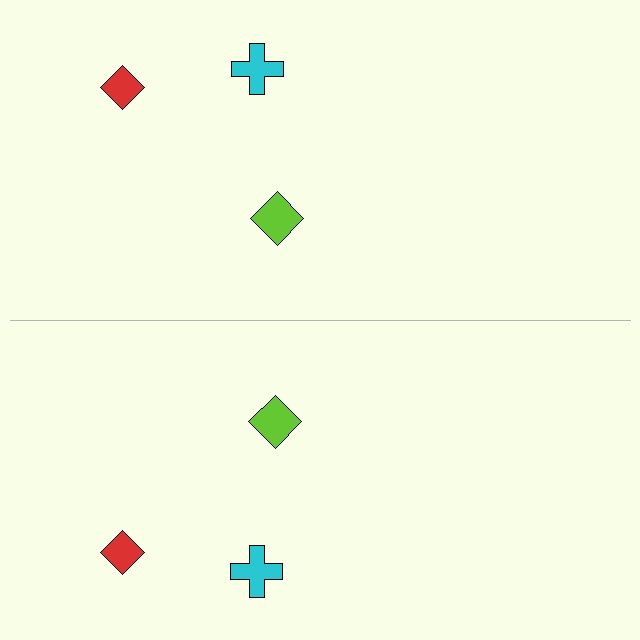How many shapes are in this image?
There are 6 shapes in this image.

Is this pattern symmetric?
Yes, this pattern has bilateral (reflection) symmetry.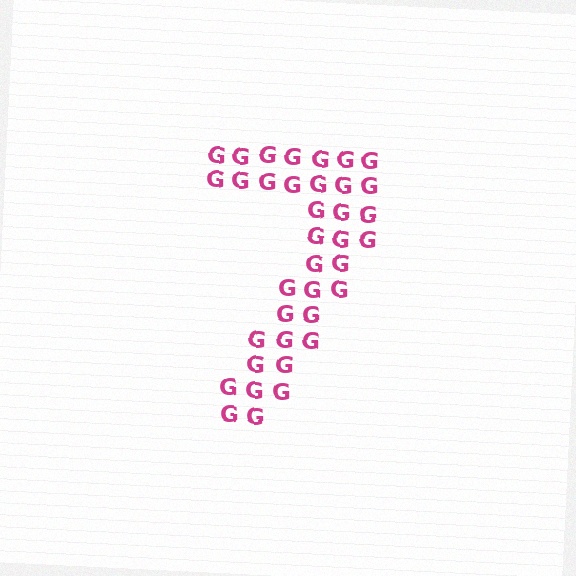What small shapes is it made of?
It is made of small letter G's.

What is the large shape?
The large shape is the digit 7.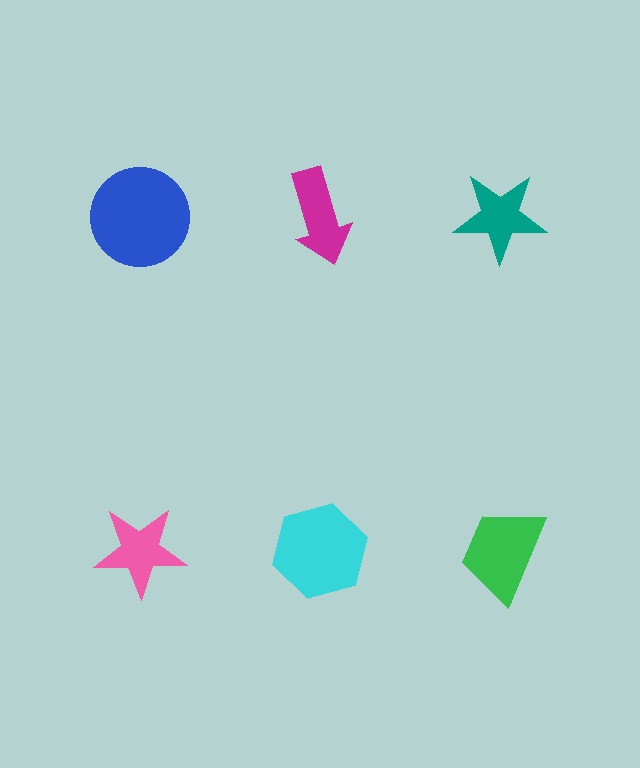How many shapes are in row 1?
3 shapes.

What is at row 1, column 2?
A magenta arrow.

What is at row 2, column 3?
A green trapezoid.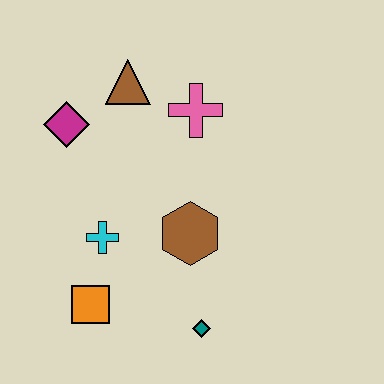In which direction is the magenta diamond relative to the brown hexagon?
The magenta diamond is to the left of the brown hexagon.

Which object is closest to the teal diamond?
The brown hexagon is closest to the teal diamond.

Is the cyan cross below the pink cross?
Yes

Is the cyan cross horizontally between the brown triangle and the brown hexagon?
No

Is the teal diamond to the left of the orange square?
No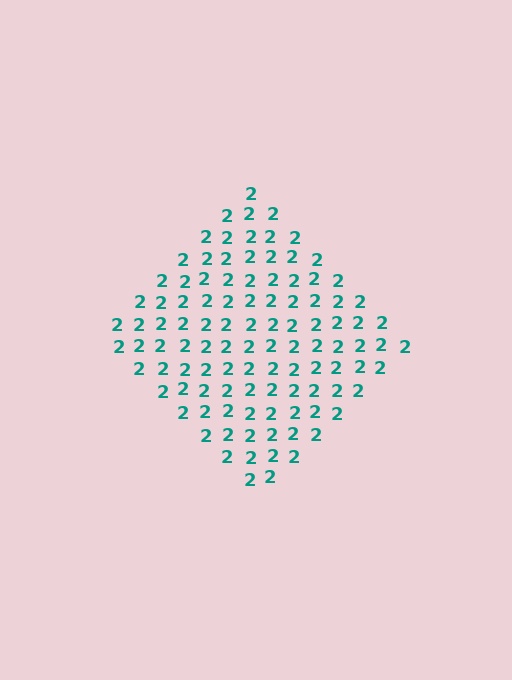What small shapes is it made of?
It is made of small digit 2's.